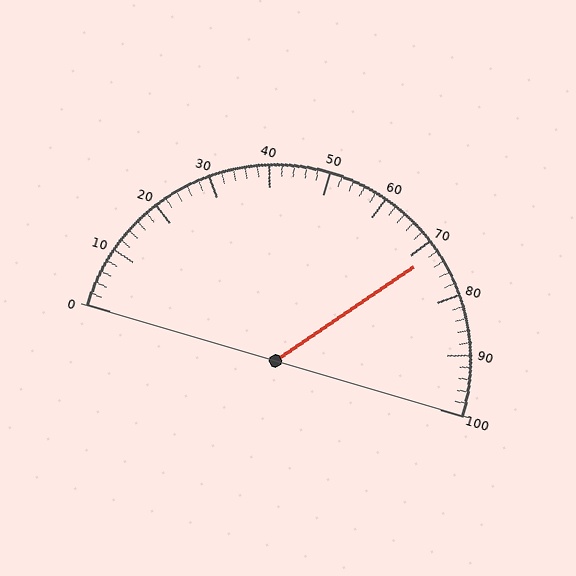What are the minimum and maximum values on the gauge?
The gauge ranges from 0 to 100.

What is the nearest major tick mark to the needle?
The nearest major tick mark is 70.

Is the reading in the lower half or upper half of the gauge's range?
The reading is in the upper half of the range (0 to 100).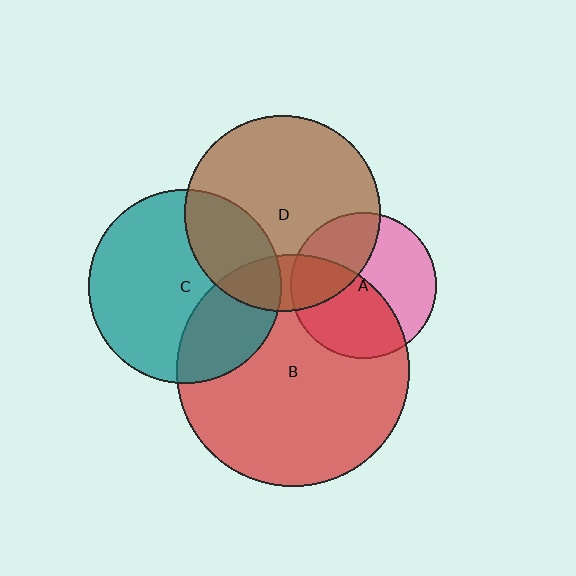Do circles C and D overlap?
Yes.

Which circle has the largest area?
Circle B (red).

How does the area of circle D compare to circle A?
Approximately 1.8 times.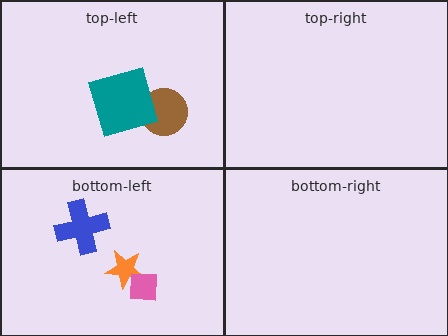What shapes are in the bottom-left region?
The orange star, the blue cross, the pink square.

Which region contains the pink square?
The bottom-left region.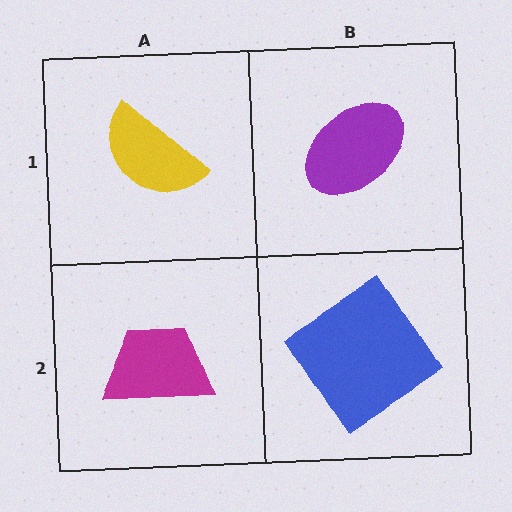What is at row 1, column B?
A purple ellipse.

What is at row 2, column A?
A magenta trapezoid.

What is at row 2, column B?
A blue diamond.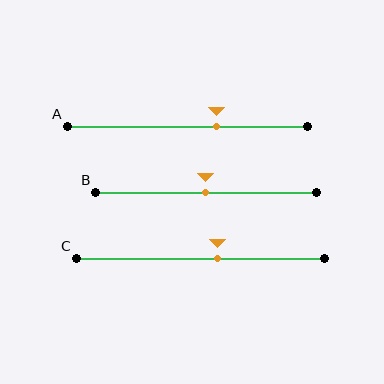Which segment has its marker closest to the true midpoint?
Segment B has its marker closest to the true midpoint.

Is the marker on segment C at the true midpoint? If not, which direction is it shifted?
No, the marker on segment C is shifted to the right by about 7% of the segment length.